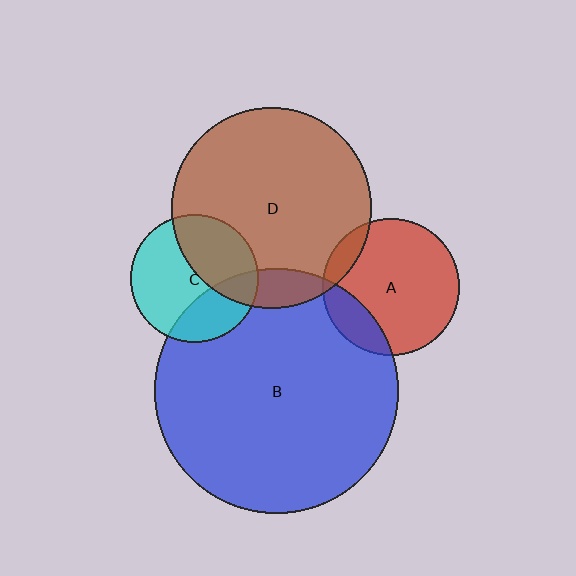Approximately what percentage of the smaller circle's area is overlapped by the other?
Approximately 40%.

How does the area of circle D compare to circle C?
Approximately 2.4 times.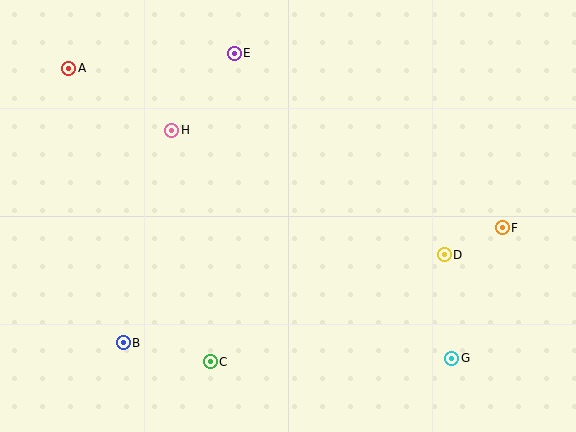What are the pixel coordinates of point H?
Point H is at (172, 130).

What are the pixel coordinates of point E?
Point E is at (234, 53).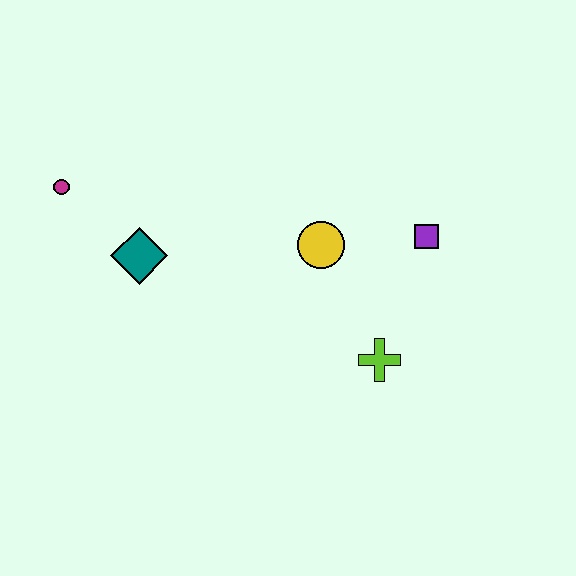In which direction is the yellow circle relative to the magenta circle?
The yellow circle is to the right of the magenta circle.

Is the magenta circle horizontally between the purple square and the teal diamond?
No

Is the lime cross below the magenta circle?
Yes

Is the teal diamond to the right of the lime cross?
No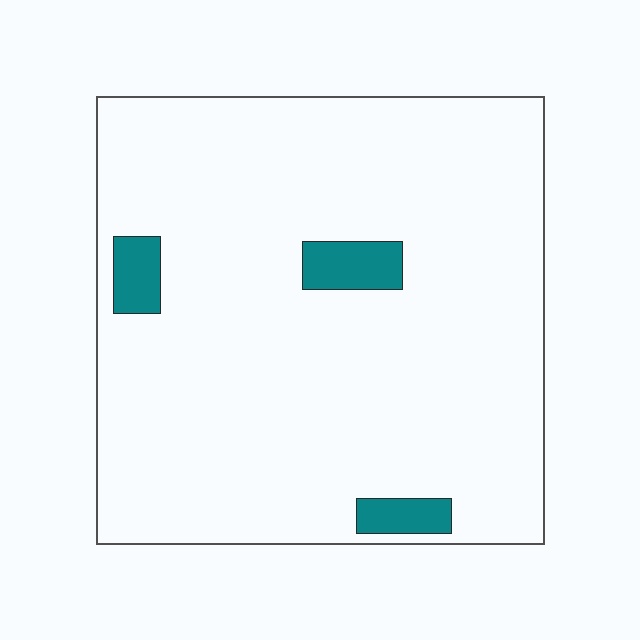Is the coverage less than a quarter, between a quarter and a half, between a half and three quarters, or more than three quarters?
Less than a quarter.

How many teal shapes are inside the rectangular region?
3.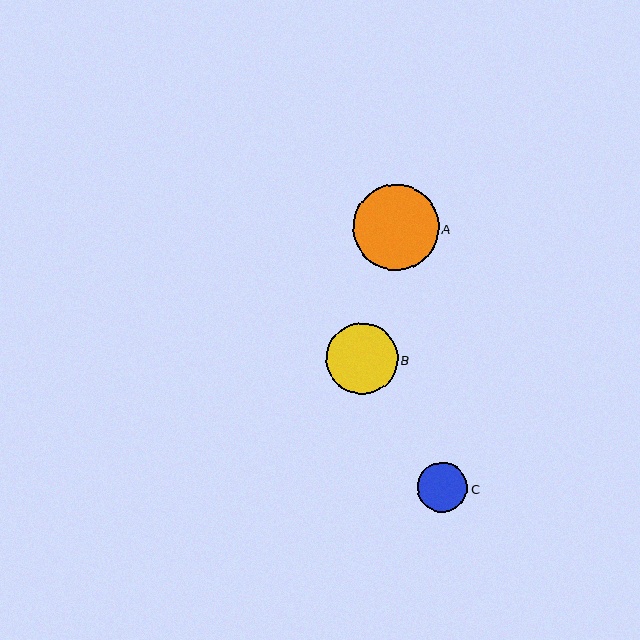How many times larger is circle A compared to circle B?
Circle A is approximately 1.2 times the size of circle B.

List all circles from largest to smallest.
From largest to smallest: A, B, C.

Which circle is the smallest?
Circle C is the smallest with a size of approximately 50 pixels.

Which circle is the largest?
Circle A is the largest with a size of approximately 86 pixels.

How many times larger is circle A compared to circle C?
Circle A is approximately 1.7 times the size of circle C.